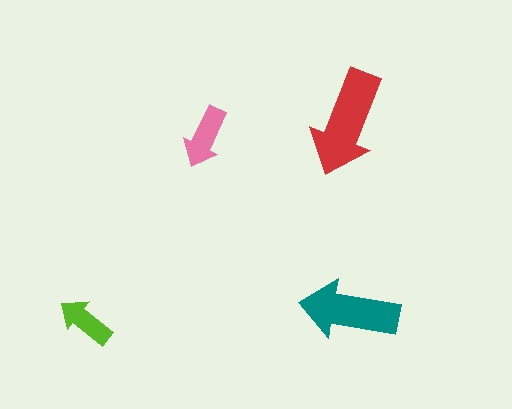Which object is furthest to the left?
The lime arrow is leftmost.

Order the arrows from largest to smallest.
the red one, the teal one, the pink one, the lime one.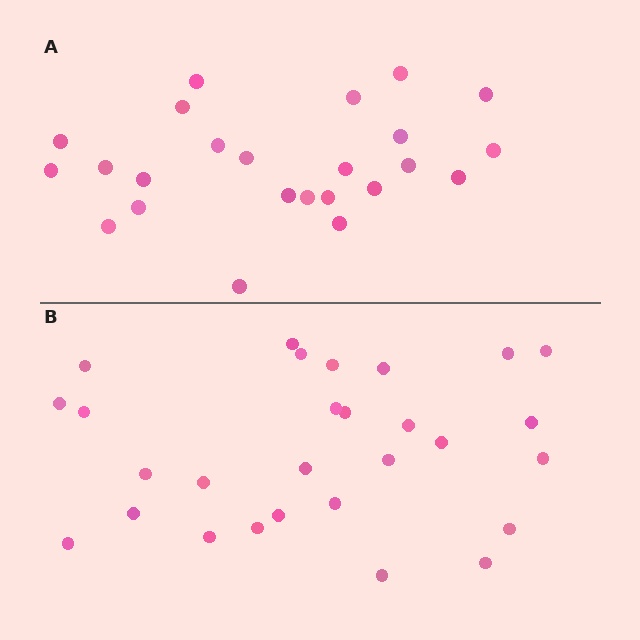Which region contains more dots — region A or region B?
Region B (the bottom region) has more dots.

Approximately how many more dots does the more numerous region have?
Region B has about 4 more dots than region A.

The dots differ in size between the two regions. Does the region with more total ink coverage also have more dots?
No. Region A has more total ink coverage because its dots are larger, but region B actually contains more individual dots. Total area can be misleading — the number of items is what matters here.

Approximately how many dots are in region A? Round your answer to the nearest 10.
About 20 dots. (The exact count is 24, which rounds to 20.)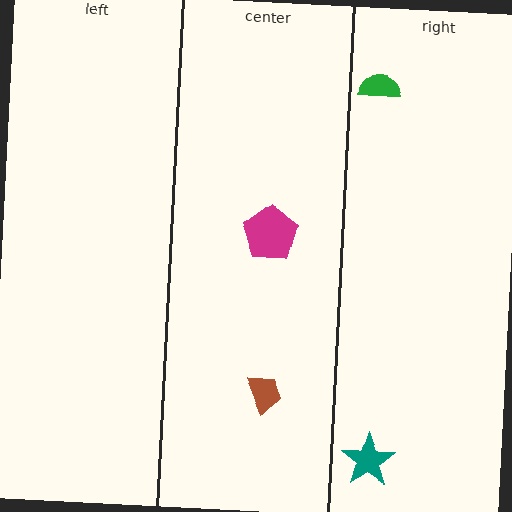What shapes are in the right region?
The teal star, the green semicircle.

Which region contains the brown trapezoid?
The center region.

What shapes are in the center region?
The magenta pentagon, the brown trapezoid.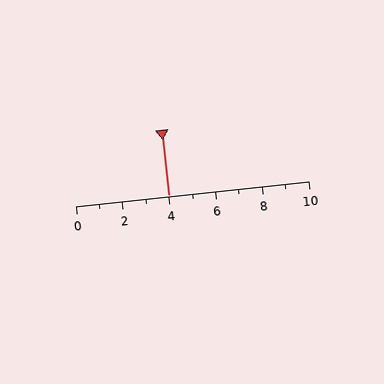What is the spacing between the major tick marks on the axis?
The major ticks are spaced 2 apart.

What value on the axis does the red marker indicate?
The marker indicates approximately 4.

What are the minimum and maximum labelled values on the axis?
The axis runs from 0 to 10.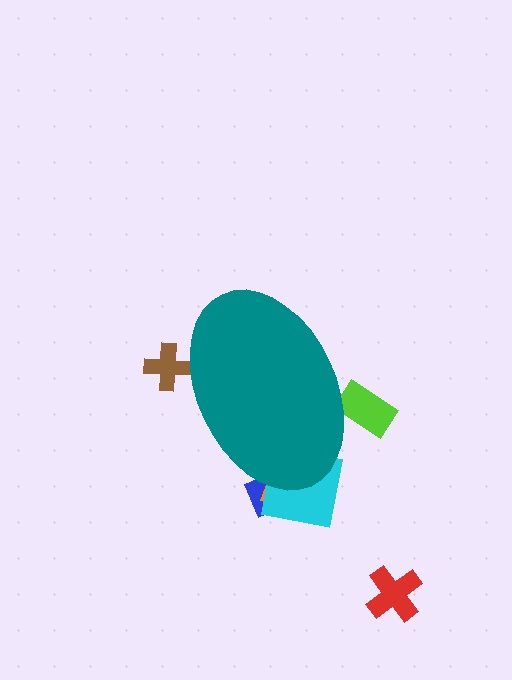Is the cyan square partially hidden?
Yes, the cyan square is partially hidden behind the teal ellipse.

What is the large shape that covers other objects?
A teal ellipse.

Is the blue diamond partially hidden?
Yes, the blue diamond is partially hidden behind the teal ellipse.